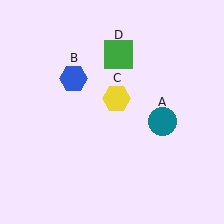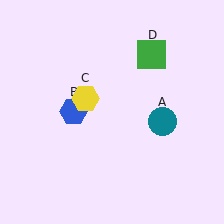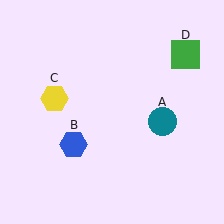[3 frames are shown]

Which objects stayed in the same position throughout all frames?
Teal circle (object A) remained stationary.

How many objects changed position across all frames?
3 objects changed position: blue hexagon (object B), yellow hexagon (object C), green square (object D).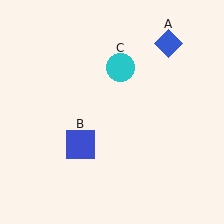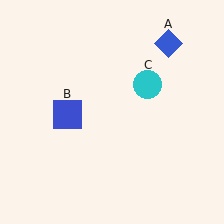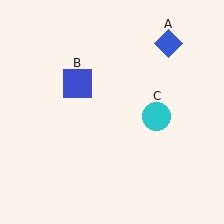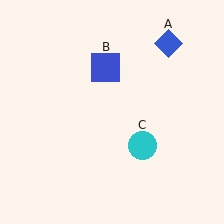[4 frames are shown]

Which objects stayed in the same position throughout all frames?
Blue diamond (object A) remained stationary.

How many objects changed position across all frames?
2 objects changed position: blue square (object B), cyan circle (object C).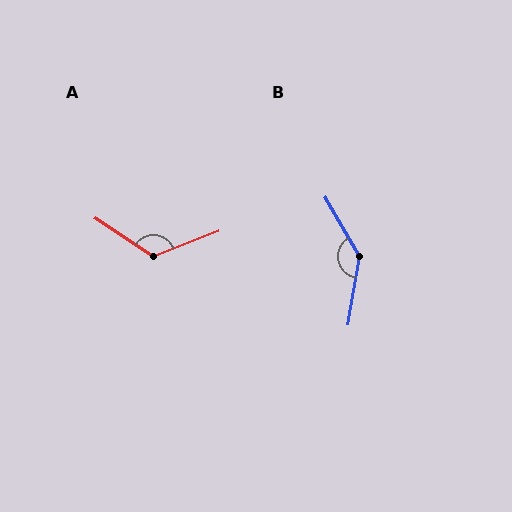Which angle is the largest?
B, at approximately 140 degrees.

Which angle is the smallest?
A, at approximately 126 degrees.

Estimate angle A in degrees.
Approximately 126 degrees.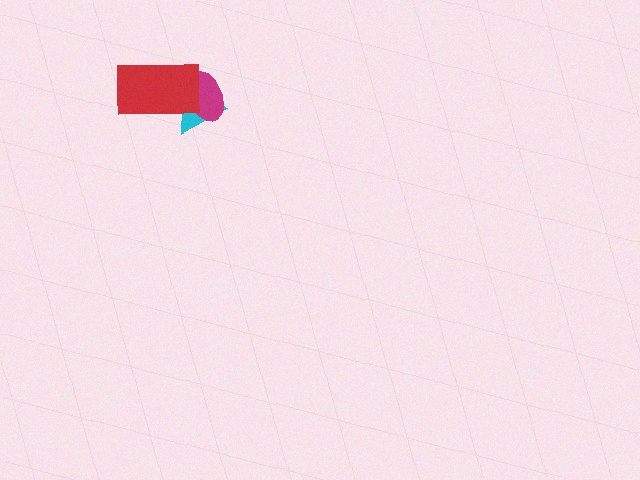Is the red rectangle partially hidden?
No, no other shape covers it.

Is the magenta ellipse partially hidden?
Yes, it is partially covered by another shape.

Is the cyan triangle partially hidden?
Yes, it is partially covered by another shape.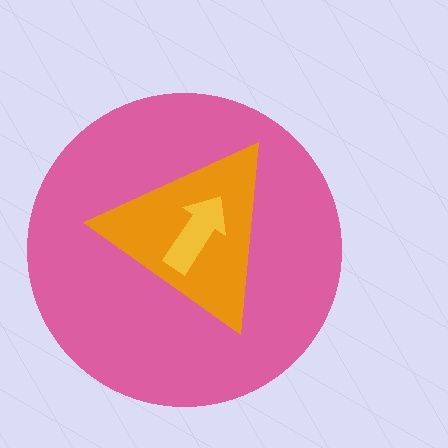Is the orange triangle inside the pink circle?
Yes.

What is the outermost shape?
The pink circle.